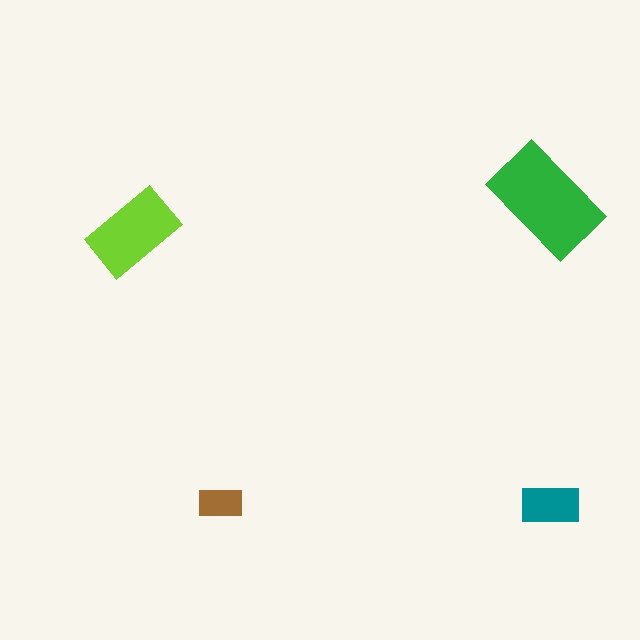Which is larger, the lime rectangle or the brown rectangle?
The lime one.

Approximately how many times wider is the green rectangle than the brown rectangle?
About 2.5 times wider.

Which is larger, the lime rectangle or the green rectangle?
The green one.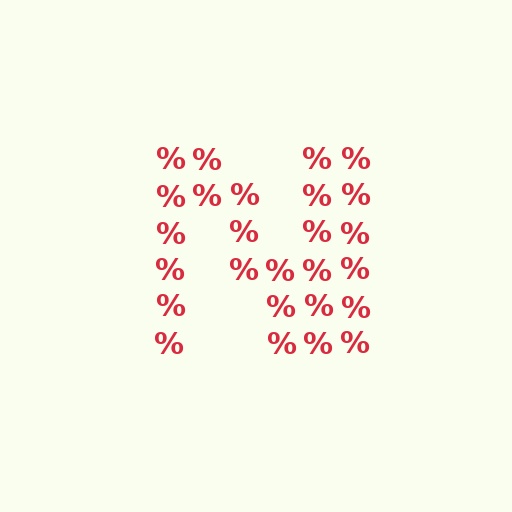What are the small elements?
The small elements are percent signs.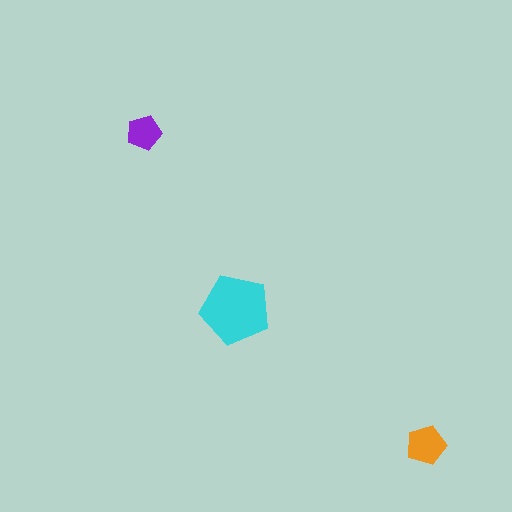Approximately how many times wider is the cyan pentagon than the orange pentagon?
About 2 times wider.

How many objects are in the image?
There are 3 objects in the image.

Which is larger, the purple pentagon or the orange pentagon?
The orange one.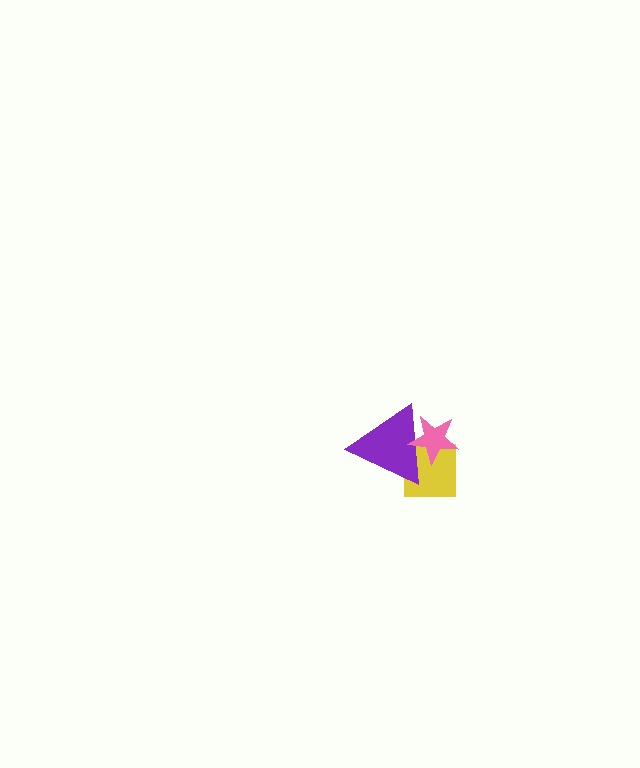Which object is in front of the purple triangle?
The pink star is in front of the purple triangle.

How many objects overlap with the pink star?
2 objects overlap with the pink star.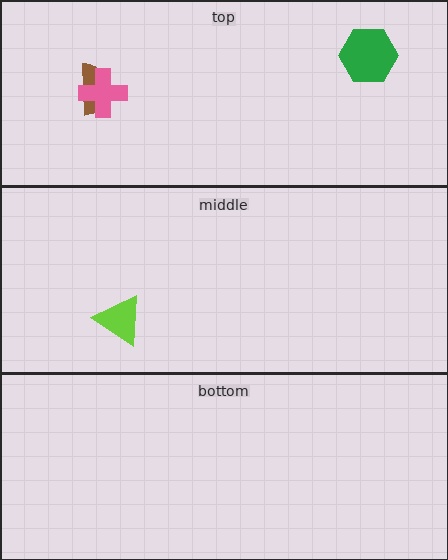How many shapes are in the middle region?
1.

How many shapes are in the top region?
3.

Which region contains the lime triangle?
The middle region.